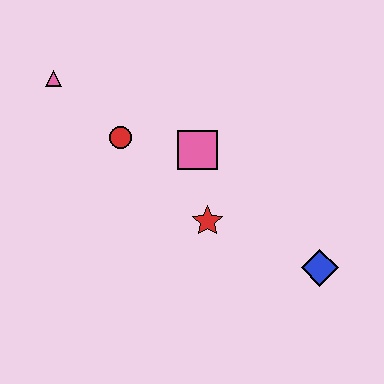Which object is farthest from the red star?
The pink triangle is farthest from the red star.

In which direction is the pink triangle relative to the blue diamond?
The pink triangle is to the left of the blue diamond.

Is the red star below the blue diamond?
No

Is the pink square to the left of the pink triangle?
No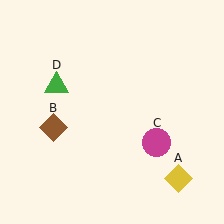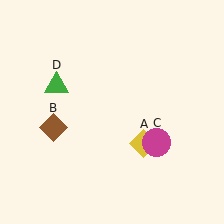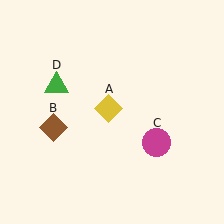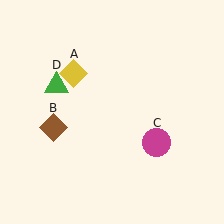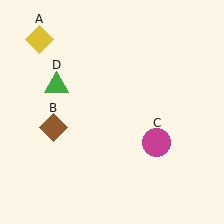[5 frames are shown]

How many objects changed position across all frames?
1 object changed position: yellow diamond (object A).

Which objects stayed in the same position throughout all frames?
Brown diamond (object B) and magenta circle (object C) and green triangle (object D) remained stationary.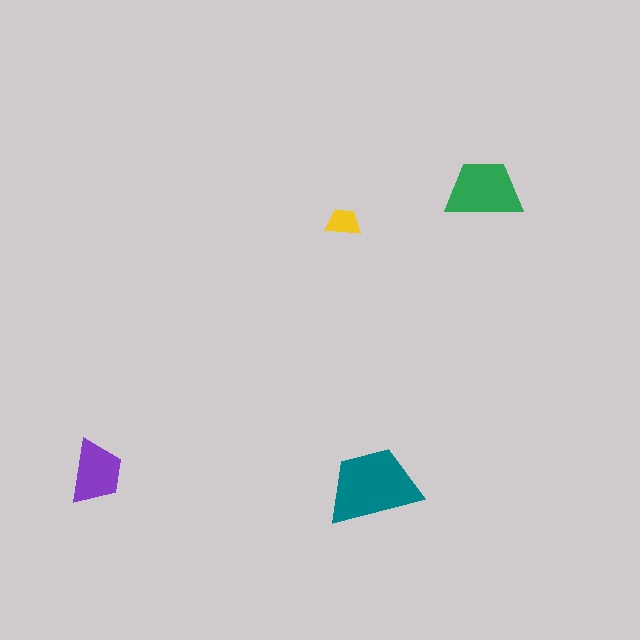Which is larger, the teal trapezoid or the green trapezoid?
The teal one.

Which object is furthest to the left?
The purple trapezoid is leftmost.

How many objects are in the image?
There are 4 objects in the image.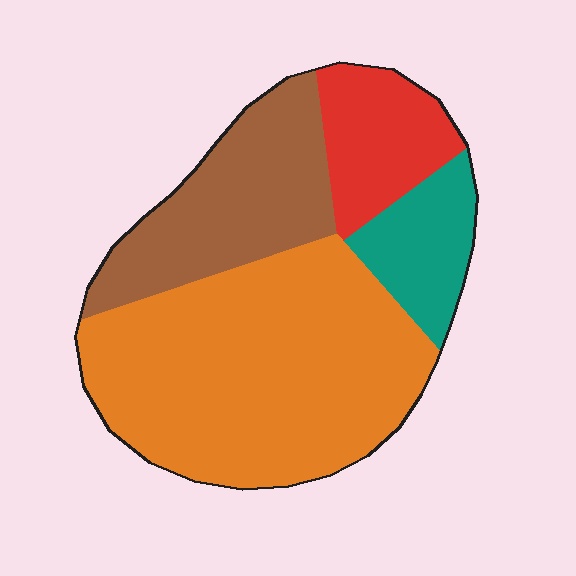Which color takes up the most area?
Orange, at roughly 50%.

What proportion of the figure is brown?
Brown takes up about one quarter (1/4) of the figure.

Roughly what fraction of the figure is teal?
Teal covers roughly 10% of the figure.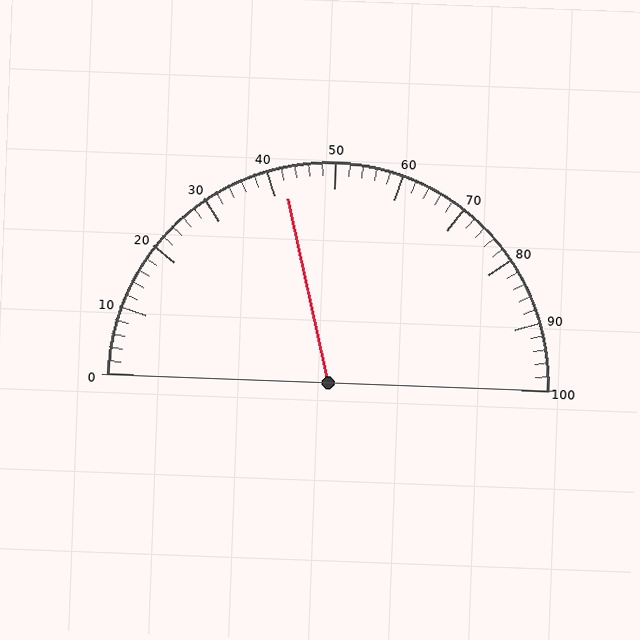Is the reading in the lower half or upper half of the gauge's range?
The reading is in the lower half of the range (0 to 100).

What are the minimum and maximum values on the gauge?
The gauge ranges from 0 to 100.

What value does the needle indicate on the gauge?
The needle indicates approximately 42.